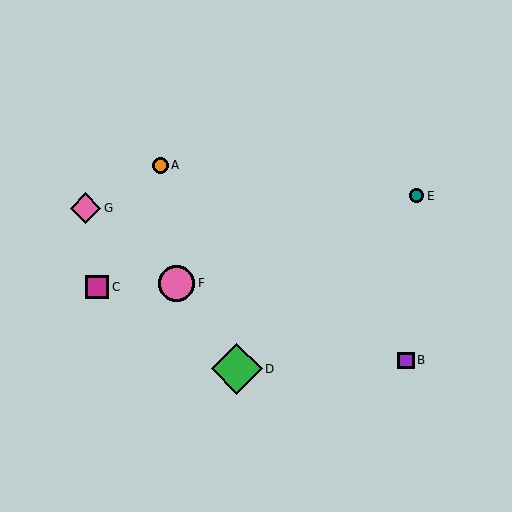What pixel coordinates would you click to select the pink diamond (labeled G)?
Click at (86, 208) to select the pink diamond G.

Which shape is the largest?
The green diamond (labeled D) is the largest.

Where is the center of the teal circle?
The center of the teal circle is at (417, 196).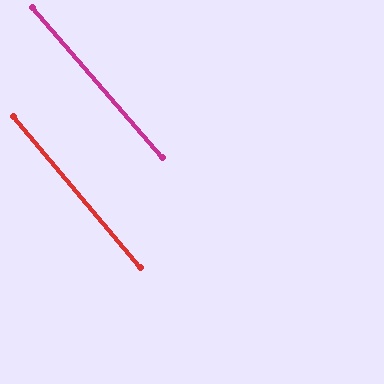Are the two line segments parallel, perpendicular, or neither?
Parallel — their directions differ by only 0.9°.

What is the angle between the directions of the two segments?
Approximately 1 degree.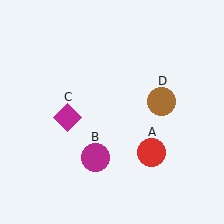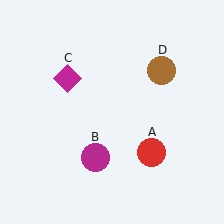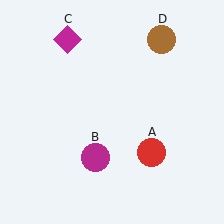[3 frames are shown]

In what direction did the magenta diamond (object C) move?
The magenta diamond (object C) moved up.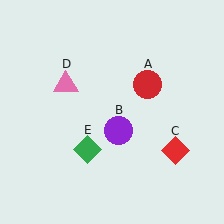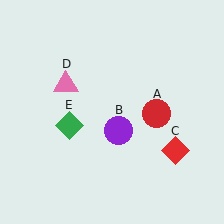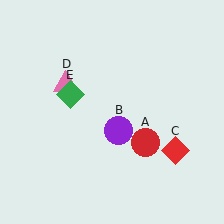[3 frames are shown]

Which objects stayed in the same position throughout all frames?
Purple circle (object B) and red diamond (object C) and pink triangle (object D) remained stationary.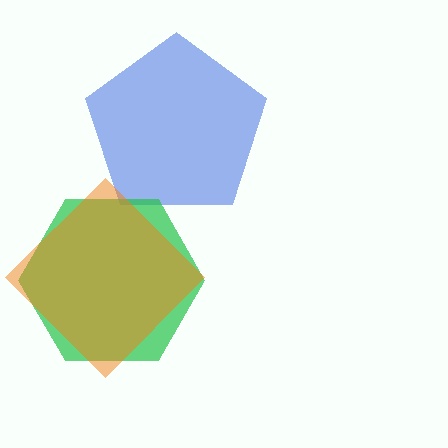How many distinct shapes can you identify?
There are 3 distinct shapes: a blue pentagon, a green hexagon, an orange diamond.